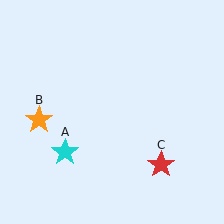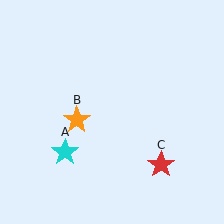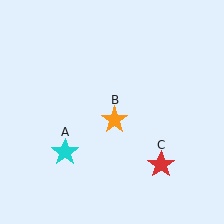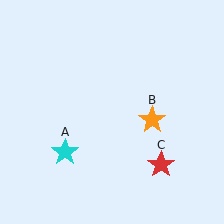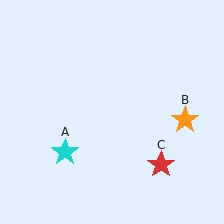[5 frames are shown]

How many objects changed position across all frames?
1 object changed position: orange star (object B).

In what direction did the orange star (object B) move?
The orange star (object B) moved right.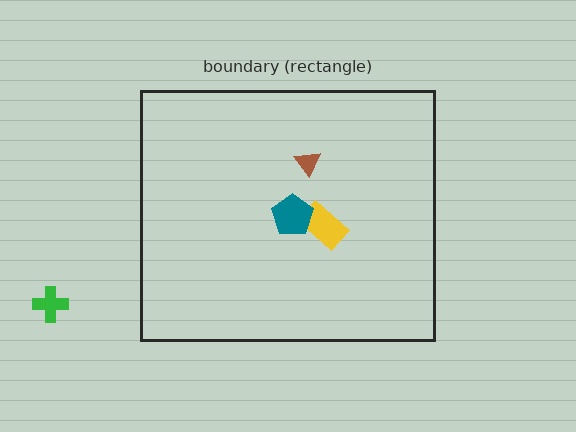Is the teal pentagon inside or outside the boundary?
Inside.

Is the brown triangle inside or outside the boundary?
Inside.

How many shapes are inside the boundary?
3 inside, 1 outside.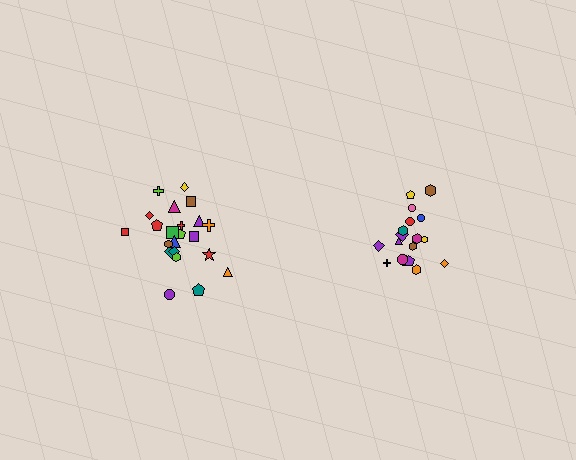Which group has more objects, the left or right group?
The left group.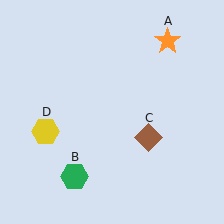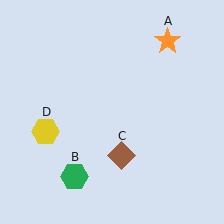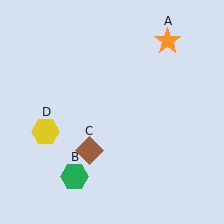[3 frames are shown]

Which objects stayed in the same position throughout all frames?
Orange star (object A) and green hexagon (object B) and yellow hexagon (object D) remained stationary.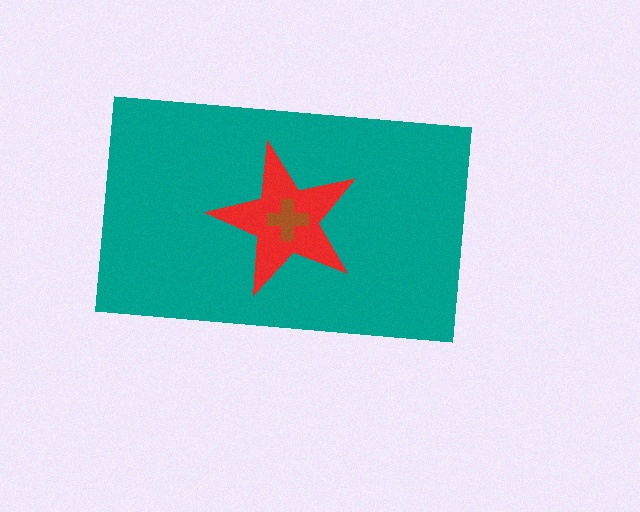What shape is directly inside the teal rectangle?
The red star.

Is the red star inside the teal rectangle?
Yes.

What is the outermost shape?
The teal rectangle.